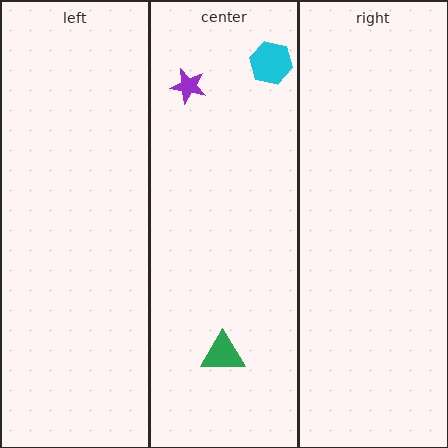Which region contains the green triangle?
The center region.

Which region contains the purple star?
The center region.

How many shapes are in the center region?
3.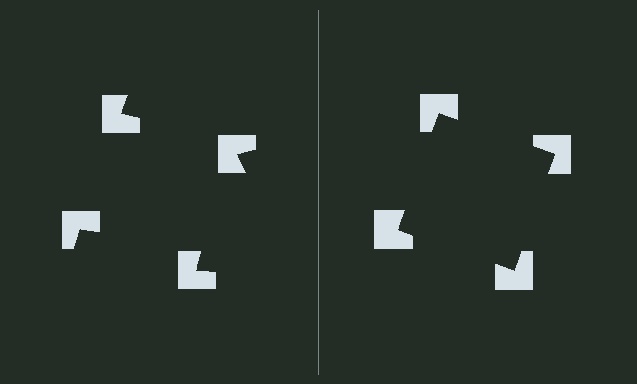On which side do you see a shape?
An illusory square appears on the right side. On the left side the wedge cuts are rotated, so no coherent shape forms.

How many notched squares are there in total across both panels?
8 — 4 on each side.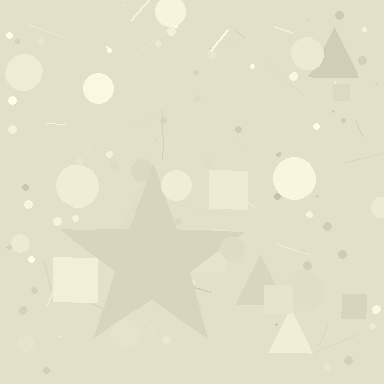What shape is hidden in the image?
A star is hidden in the image.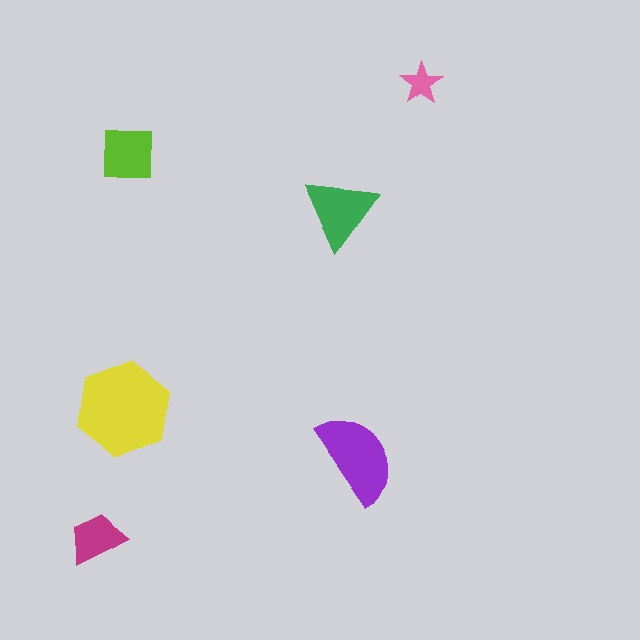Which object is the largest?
The yellow hexagon.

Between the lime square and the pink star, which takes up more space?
The lime square.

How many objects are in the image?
There are 6 objects in the image.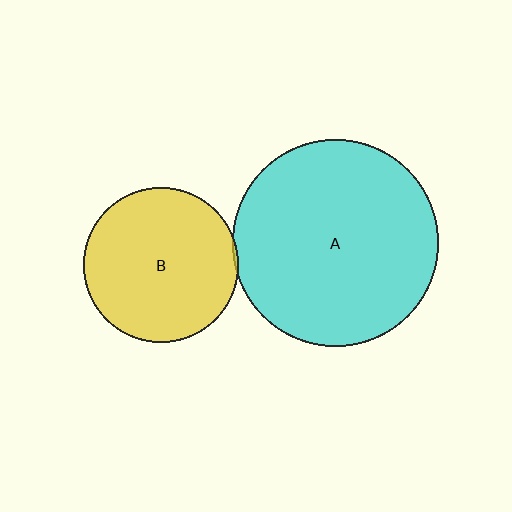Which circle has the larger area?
Circle A (cyan).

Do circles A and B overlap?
Yes.